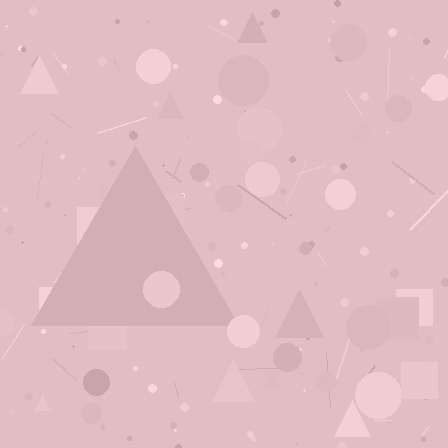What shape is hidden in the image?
A triangle is hidden in the image.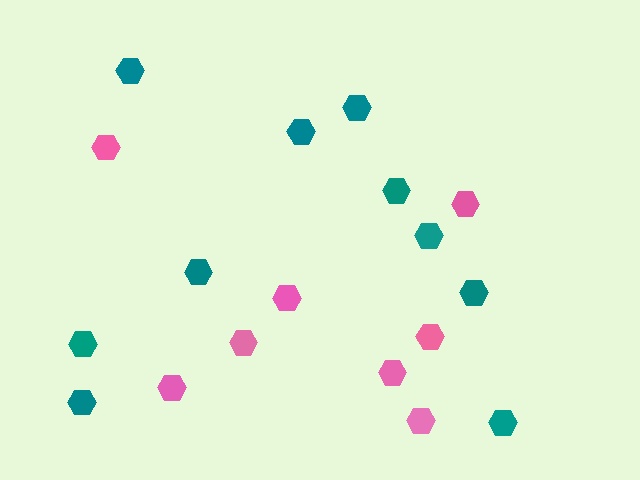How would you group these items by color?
There are 2 groups: one group of pink hexagons (8) and one group of teal hexagons (10).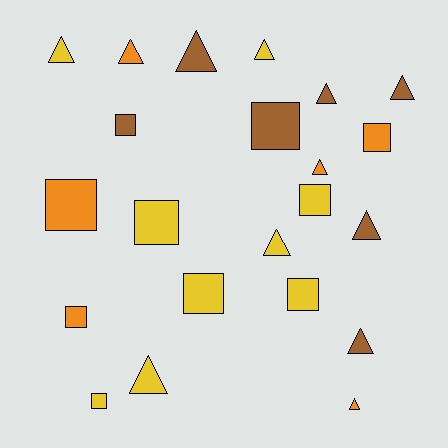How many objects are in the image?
There are 22 objects.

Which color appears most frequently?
Yellow, with 9 objects.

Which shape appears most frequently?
Triangle, with 12 objects.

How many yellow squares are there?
There are 5 yellow squares.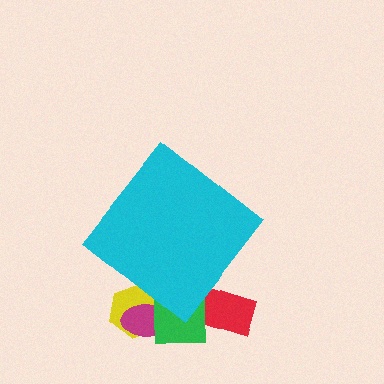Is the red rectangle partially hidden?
Yes, the red rectangle is partially hidden behind the cyan diamond.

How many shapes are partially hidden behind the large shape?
4 shapes are partially hidden.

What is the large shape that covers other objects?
A cyan diamond.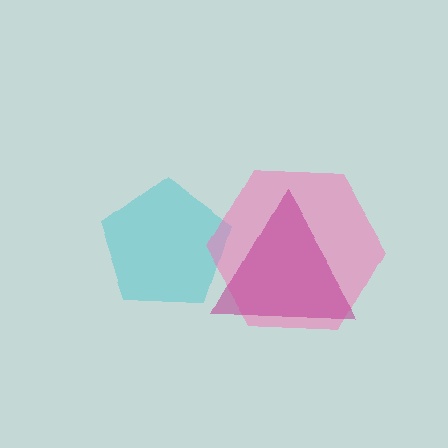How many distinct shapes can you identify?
There are 3 distinct shapes: a cyan pentagon, a pink hexagon, a magenta triangle.